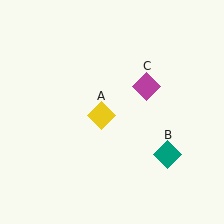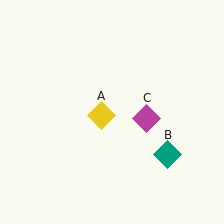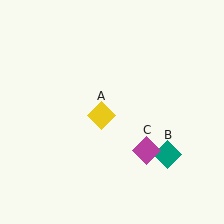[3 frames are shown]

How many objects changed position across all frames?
1 object changed position: magenta diamond (object C).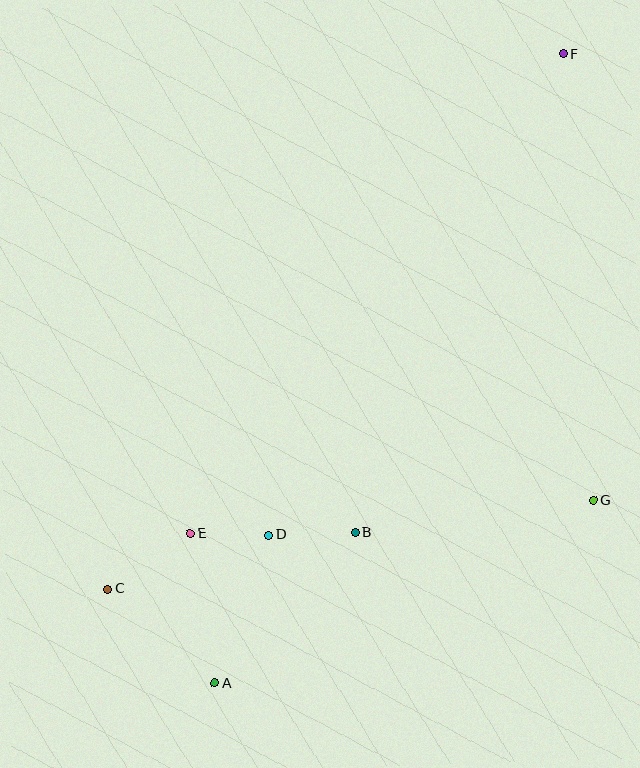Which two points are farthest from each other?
Points A and F are farthest from each other.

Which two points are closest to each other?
Points D and E are closest to each other.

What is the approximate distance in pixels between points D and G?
The distance between D and G is approximately 326 pixels.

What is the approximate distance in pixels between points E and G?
The distance between E and G is approximately 404 pixels.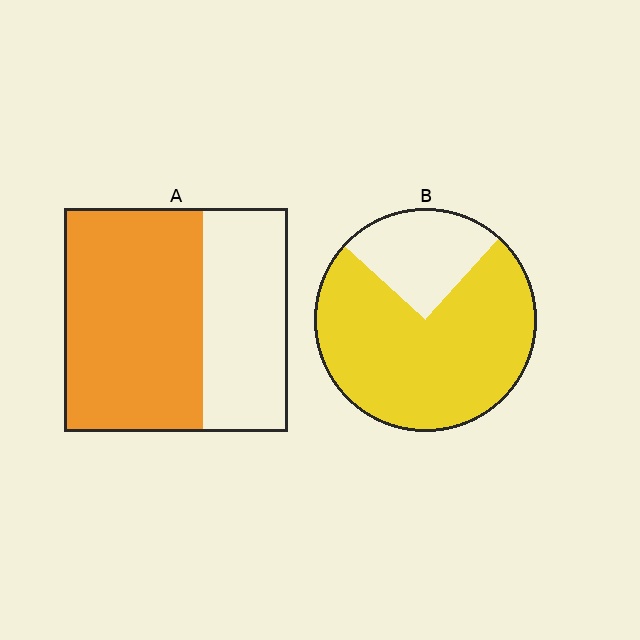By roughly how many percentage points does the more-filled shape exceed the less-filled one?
By roughly 15 percentage points (B over A).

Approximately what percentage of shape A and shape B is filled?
A is approximately 60% and B is approximately 75%.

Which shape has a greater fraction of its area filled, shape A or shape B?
Shape B.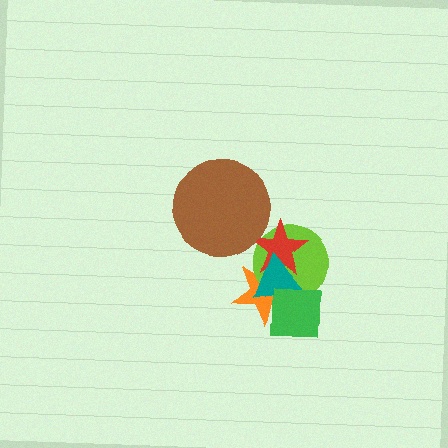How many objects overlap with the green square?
3 objects overlap with the green square.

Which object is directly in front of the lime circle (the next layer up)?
The red star is directly in front of the lime circle.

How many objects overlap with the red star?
3 objects overlap with the red star.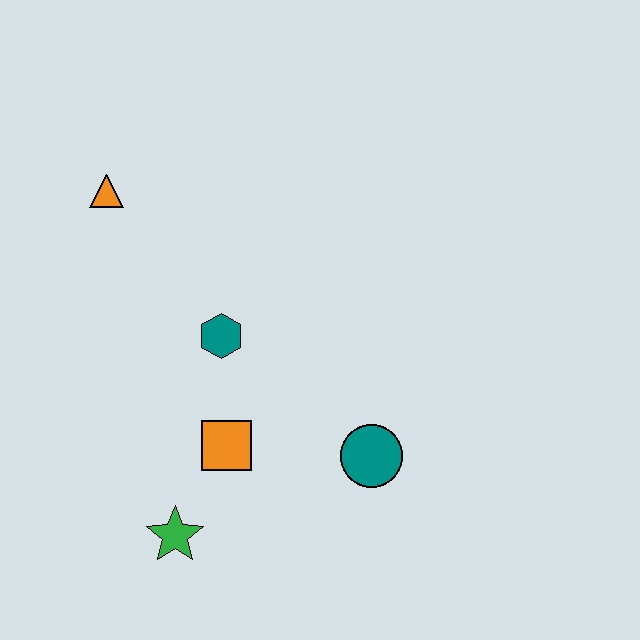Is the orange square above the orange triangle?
No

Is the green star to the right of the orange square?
No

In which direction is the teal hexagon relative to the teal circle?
The teal hexagon is to the left of the teal circle.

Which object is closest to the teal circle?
The orange square is closest to the teal circle.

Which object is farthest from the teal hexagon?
The green star is farthest from the teal hexagon.